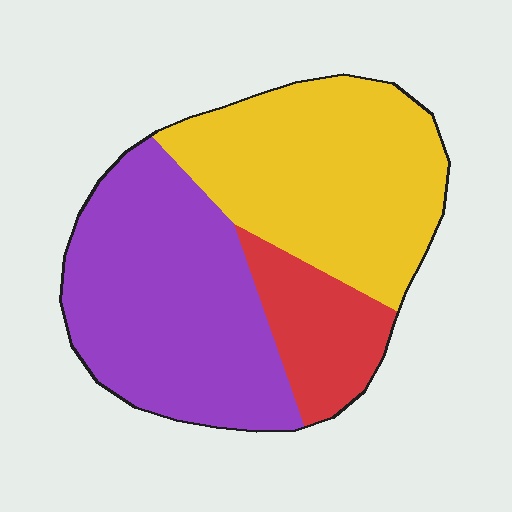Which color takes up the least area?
Red, at roughly 15%.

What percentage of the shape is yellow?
Yellow takes up about two fifths (2/5) of the shape.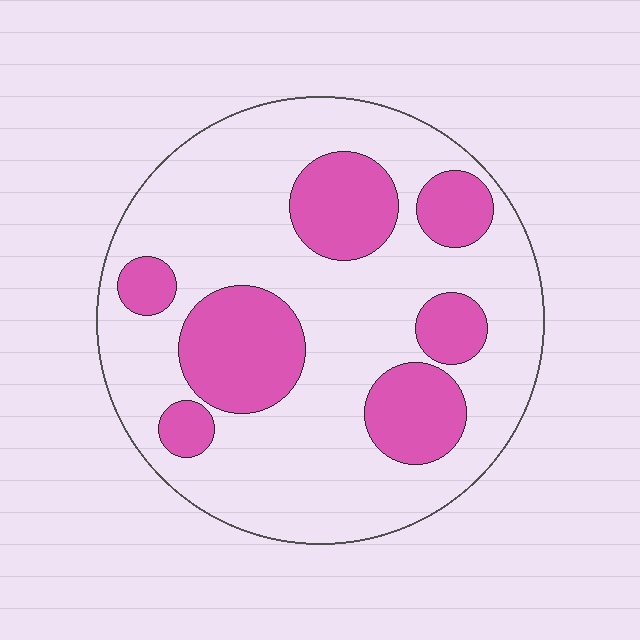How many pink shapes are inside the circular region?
7.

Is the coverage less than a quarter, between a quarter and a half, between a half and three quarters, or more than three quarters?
Between a quarter and a half.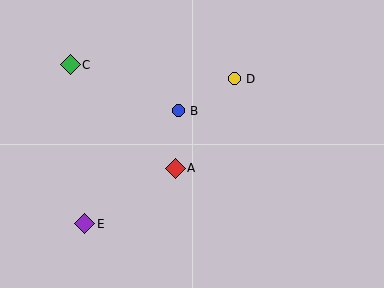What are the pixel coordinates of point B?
Point B is at (178, 111).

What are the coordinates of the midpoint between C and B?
The midpoint between C and B is at (124, 88).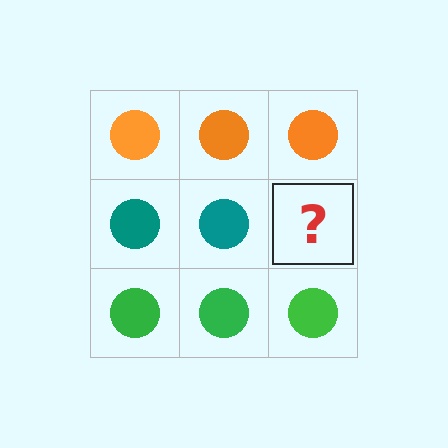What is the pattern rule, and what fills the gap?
The rule is that each row has a consistent color. The gap should be filled with a teal circle.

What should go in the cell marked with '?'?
The missing cell should contain a teal circle.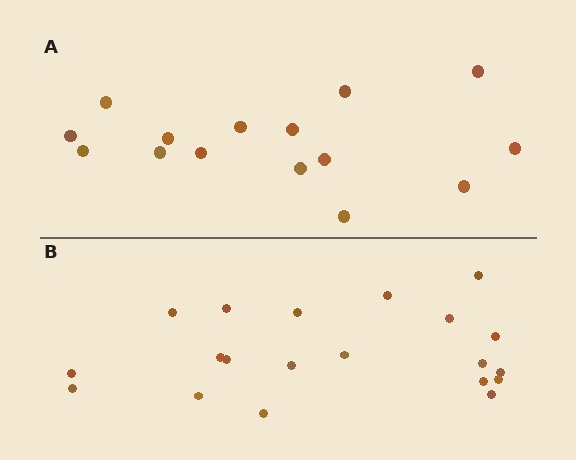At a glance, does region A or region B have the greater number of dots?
Region B (the bottom region) has more dots.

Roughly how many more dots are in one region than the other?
Region B has about 5 more dots than region A.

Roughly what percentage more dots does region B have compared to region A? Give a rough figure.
About 35% more.